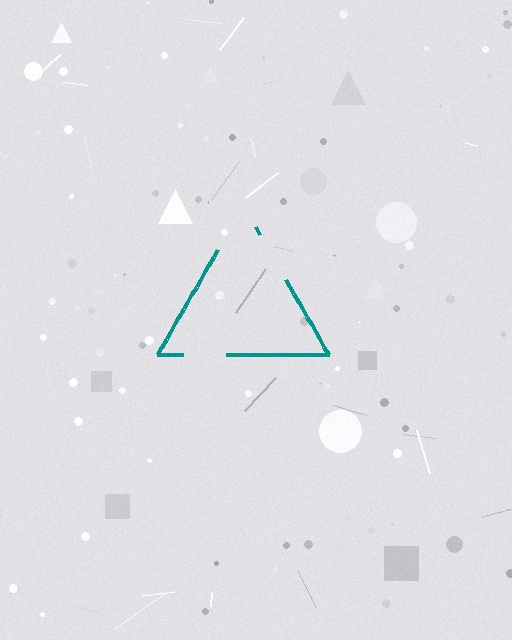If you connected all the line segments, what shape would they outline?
They would outline a triangle.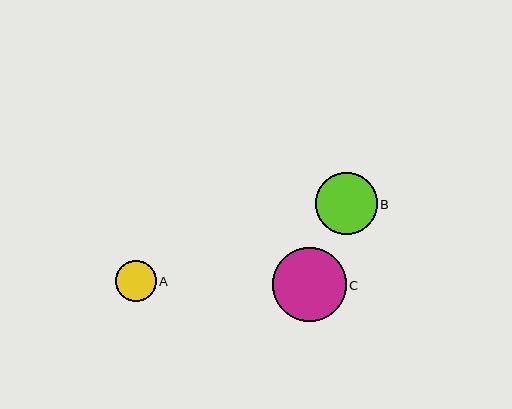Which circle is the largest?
Circle C is the largest with a size of approximately 74 pixels.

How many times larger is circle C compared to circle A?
Circle C is approximately 1.8 times the size of circle A.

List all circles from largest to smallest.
From largest to smallest: C, B, A.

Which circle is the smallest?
Circle A is the smallest with a size of approximately 41 pixels.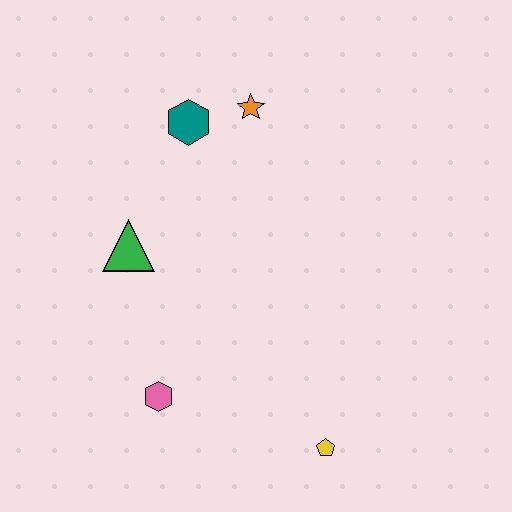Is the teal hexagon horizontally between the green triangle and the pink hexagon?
No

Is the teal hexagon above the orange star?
No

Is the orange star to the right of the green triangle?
Yes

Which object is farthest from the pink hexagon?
The orange star is farthest from the pink hexagon.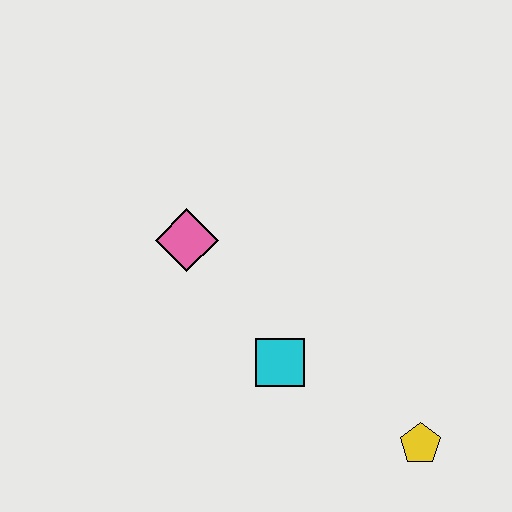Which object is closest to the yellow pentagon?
The cyan square is closest to the yellow pentagon.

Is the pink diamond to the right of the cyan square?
No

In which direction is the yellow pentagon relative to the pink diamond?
The yellow pentagon is to the right of the pink diamond.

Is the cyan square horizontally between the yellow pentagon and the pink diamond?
Yes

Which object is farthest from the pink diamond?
The yellow pentagon is farthest from the pink diamond.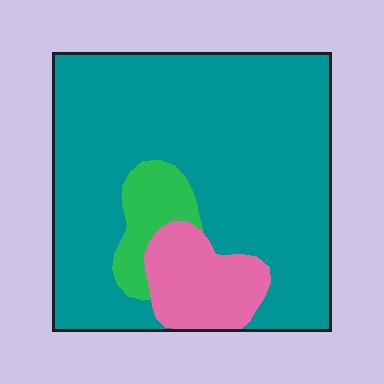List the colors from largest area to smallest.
From largest to smallest: teal, pink, green.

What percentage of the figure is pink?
Pink takes up less than a sixth of the figure.